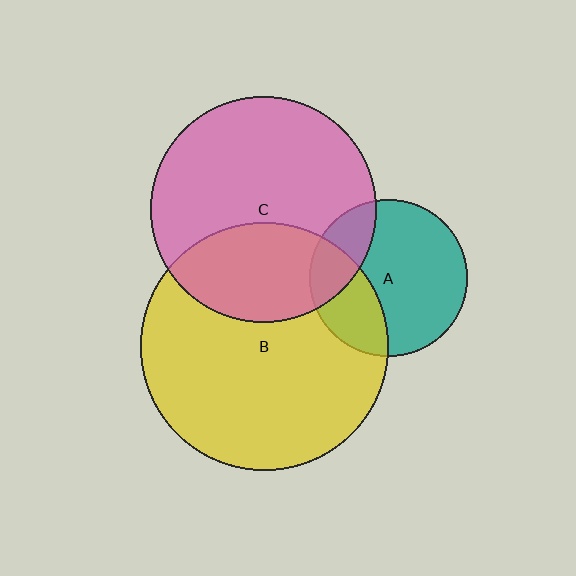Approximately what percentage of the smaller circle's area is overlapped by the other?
Approximately 30%.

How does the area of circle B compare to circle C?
Approximately 1.2 times.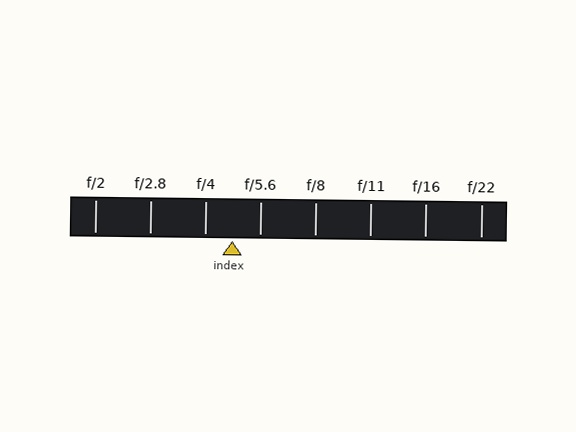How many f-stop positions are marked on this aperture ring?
There are 8 f-stop positions marked.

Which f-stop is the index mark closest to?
The index mark is closest to f/4.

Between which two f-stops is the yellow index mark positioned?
The index mark is between f/4 and f/5.6.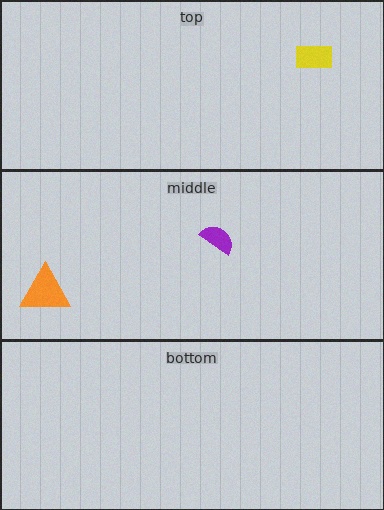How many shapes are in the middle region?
2.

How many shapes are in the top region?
1.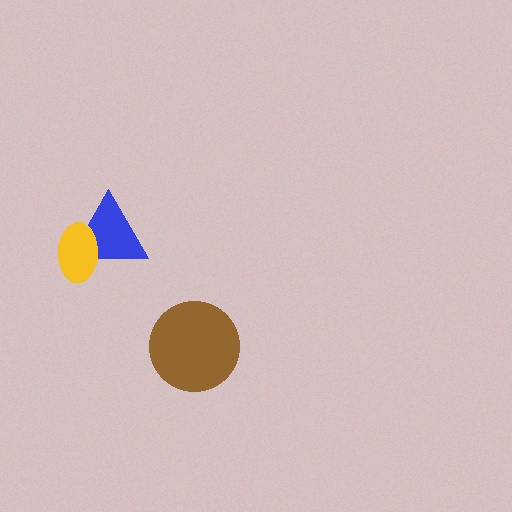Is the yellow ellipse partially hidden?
No, no other shape covers it.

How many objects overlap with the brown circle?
0 objects overlap with the brown circle.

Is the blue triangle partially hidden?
Yes, it is partially covered by another shape.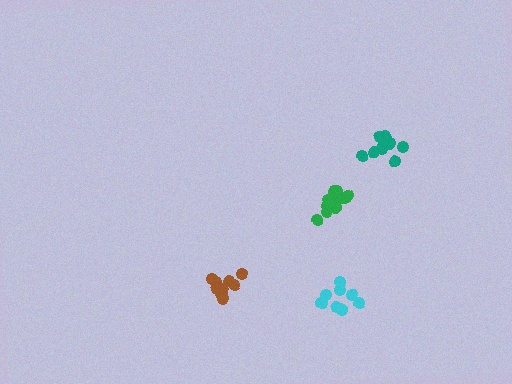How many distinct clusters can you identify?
There are 4 distinct clusters.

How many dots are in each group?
Group 1: 8 dots, Group 2: 9 dots, Group 3: 9 dots, Group 4: 11 dots (37 total).